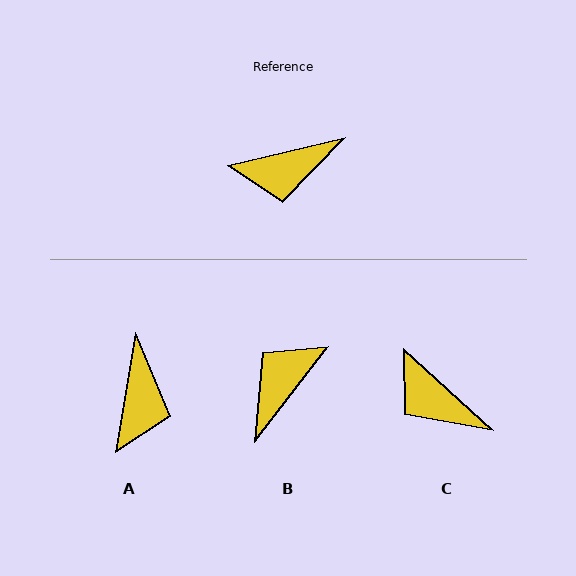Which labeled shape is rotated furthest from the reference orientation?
B, about 141 degrees away.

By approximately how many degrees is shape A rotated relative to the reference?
Approximately 67 degrees counter-clockwise.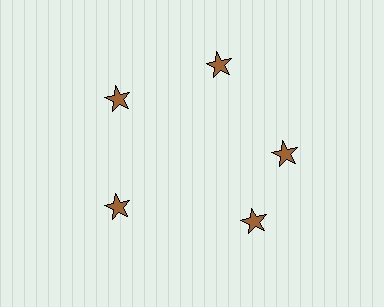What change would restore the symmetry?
The symmetry would be restored by rotating it back into even spacing with its neighbors so that all 5 stars sit at equal angles and equal distance from the center.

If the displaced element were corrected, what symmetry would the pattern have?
It would have 5-fold rotational symmetry — the pattern would map onto itself every 72 degrees.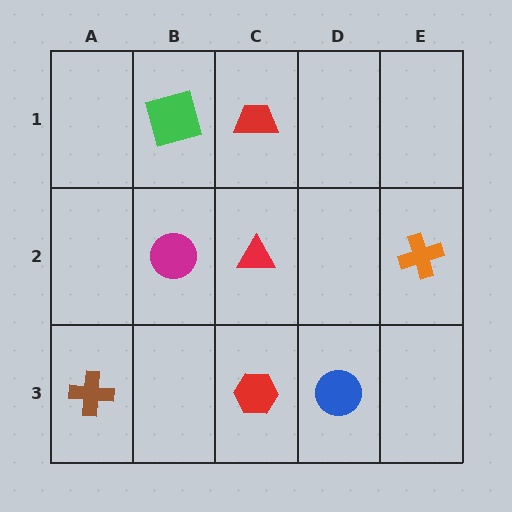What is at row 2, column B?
A magenta circle.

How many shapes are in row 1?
2 shapes.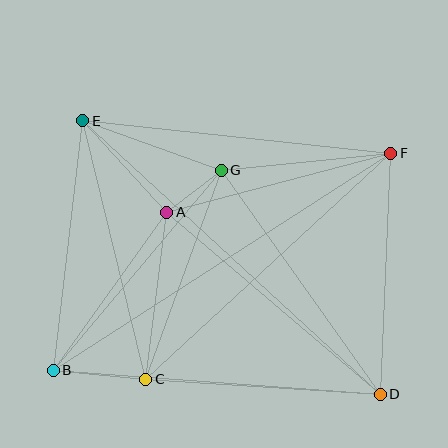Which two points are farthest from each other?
Points D and E are farthest from each other.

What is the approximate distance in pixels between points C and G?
The distance between C and G is approximately 222 pixels.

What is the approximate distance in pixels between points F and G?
The distance between F and G is approximately 170 pixels.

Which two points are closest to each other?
Points A and G are closest to each other.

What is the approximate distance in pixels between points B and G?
The distance between B and G is approximately 261 pixels.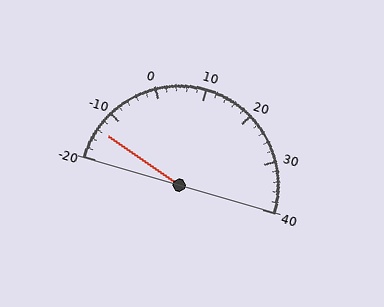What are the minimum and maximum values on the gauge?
The gauge ranges from -20 to 40.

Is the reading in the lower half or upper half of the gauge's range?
The reading is in the lower half of the range (-20 to 40).